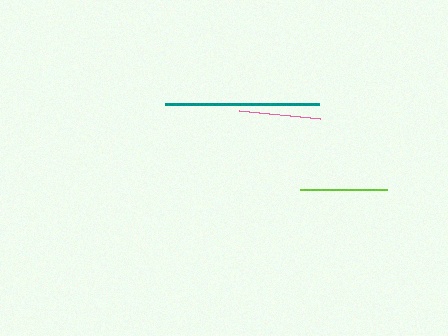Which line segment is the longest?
The teal line is the longest at approximately 154 pixels.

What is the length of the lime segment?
The lime segment is approximately 87 pixels long.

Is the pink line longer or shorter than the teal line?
The teal line is longer than the pink line.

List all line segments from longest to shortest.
From longest to shortest: teal, lime, pink.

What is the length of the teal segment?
The teal segment is approximately 154 pixels long.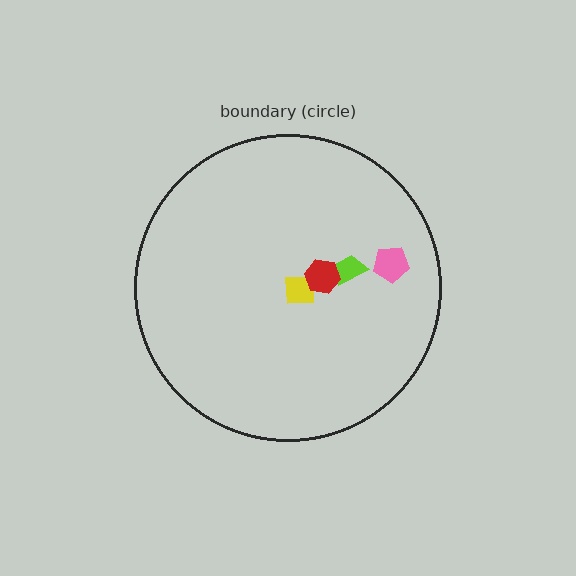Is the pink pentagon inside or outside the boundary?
Inside.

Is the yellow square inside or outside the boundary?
Inside.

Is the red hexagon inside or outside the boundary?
Inside.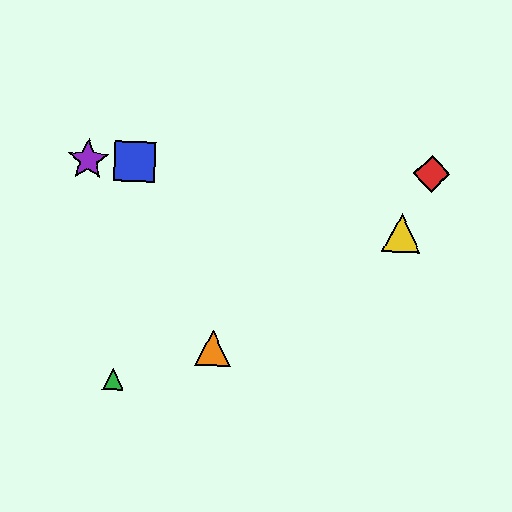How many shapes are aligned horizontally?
3 shapes (the red diamond, the blue square, the purple star) are aligned horizontally.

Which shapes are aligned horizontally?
The red diamond, the blue square, the purple star are aligned horizontally.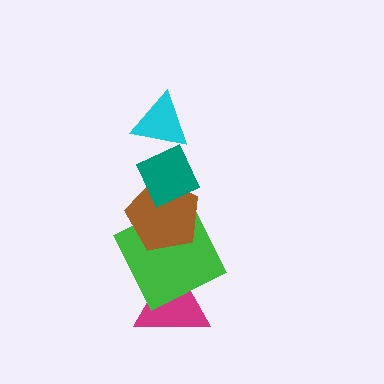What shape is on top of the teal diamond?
The cyan triangle is on top of the teal diamond.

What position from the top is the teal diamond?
The teal diamond is 2nd from the top.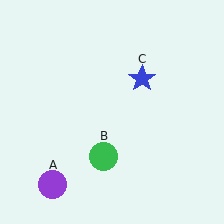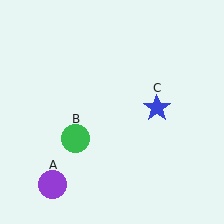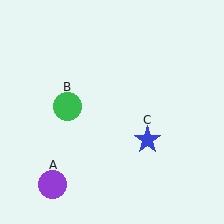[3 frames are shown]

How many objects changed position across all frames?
2 objects changed position: green circle (object B), blue star (object C).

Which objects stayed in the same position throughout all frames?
Purple circle (object A) remained stationary.